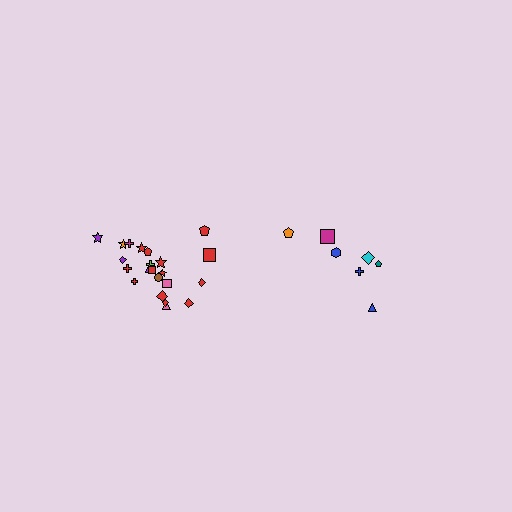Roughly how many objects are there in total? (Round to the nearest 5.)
Roughly 30 objects in total.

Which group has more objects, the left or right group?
The left group.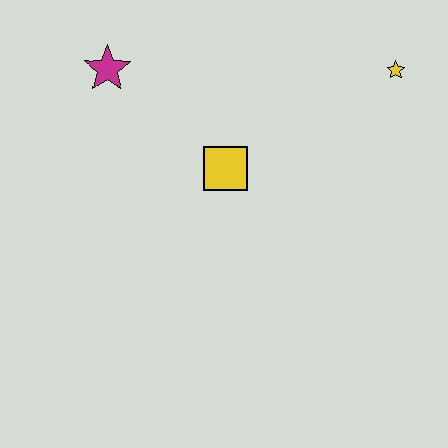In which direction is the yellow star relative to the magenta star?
The yellow star is to the right of the magenta star.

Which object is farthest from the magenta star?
The yellow star is farthest from the magenta star.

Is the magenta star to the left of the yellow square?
Yes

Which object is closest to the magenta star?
The yellow square is closest to the magenta star.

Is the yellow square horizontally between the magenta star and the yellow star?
Yes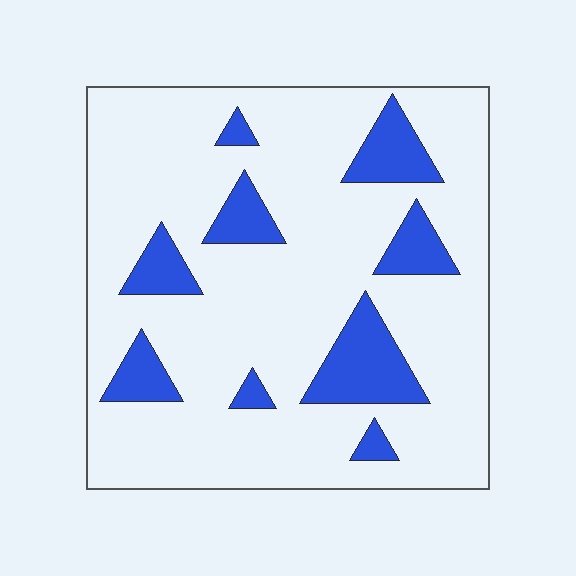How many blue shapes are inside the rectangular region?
9.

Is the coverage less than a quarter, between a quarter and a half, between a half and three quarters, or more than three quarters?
Less than a quarter.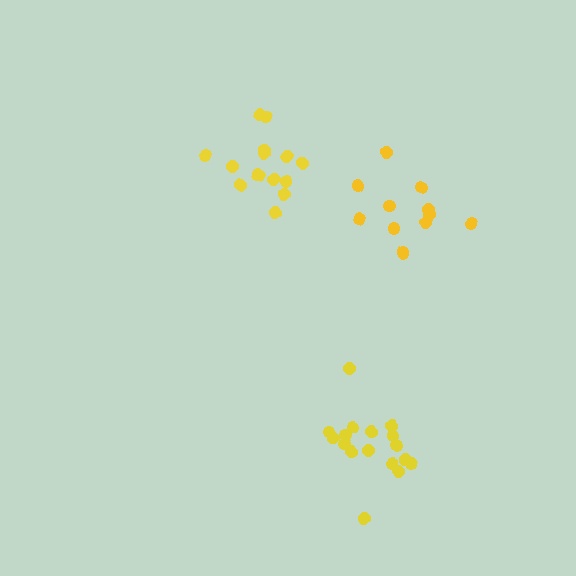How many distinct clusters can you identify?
There are 3 distinct clusters.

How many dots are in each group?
Group 1: 16 dots, Group 2: 12 dots, Group 3: 17 dots (45 total).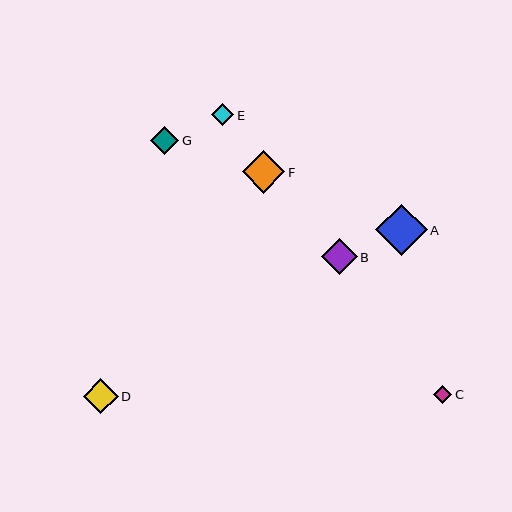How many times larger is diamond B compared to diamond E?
Diamond B is approximately 1.6 times the size of diamond E.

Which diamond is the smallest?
Diamond C is the smallest with a size of approximately 18 pixels.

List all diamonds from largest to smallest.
From largest to smallest: A, F, B, D, G, E, C.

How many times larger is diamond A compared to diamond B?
Diamond A is approximately 1.4 times the size of diamond B.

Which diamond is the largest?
Diamond A is the largest with a size of approximately 51 pixels.